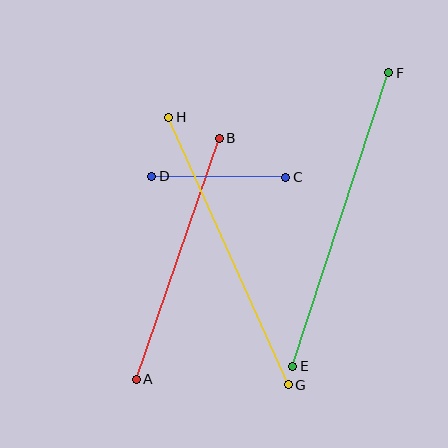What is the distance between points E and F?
The distance is approximately 309 pixels.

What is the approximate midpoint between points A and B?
The midpoint is at approximately (178, 259) pixels.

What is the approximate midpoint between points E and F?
The midpoint is at approximately (341, 220) pixels.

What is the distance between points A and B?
The distance is approximately 255 pixels.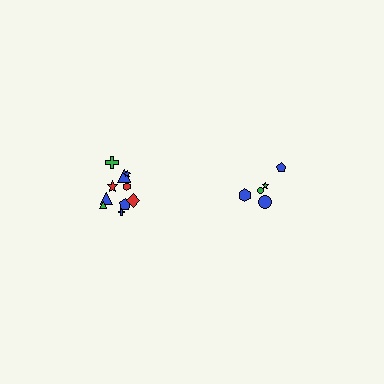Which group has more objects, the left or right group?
The left group.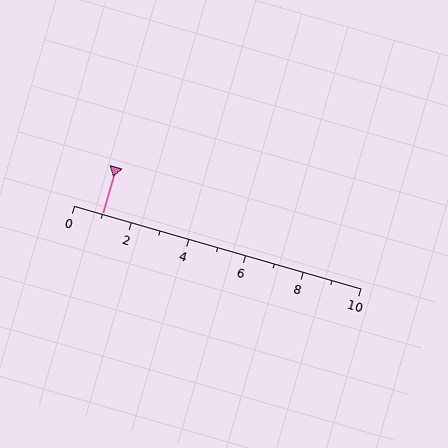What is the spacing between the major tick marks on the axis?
The major ticks are spaced 2 apart.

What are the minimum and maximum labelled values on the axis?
The axis runs from 0 to 10.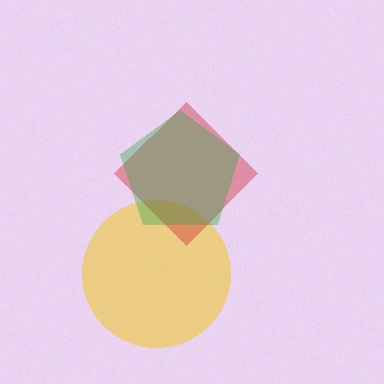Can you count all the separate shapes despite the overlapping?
Yes, there are 3 separate shapes.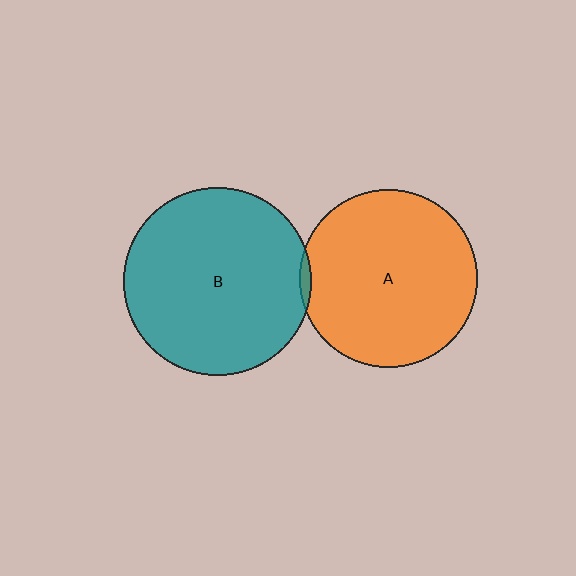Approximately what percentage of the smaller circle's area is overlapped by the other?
Approximately 5%.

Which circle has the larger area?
Circle B (teal).